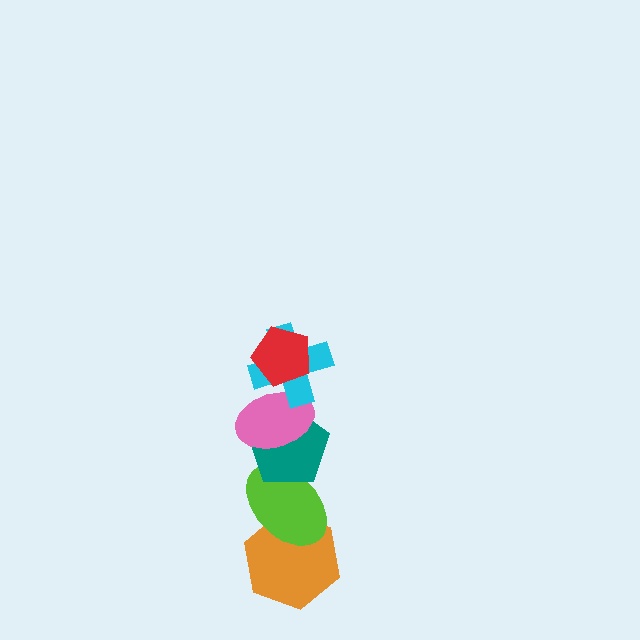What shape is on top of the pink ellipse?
The cyan cross is on top of the pink ellipse.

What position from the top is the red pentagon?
The red pentagon is 1st from the top.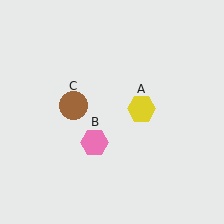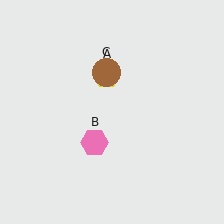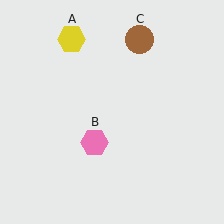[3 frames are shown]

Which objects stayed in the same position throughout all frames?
Pink hexagon (object B) remained stationary.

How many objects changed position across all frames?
2 objects changed position: yellow hexagon (object A), brown circle (object C).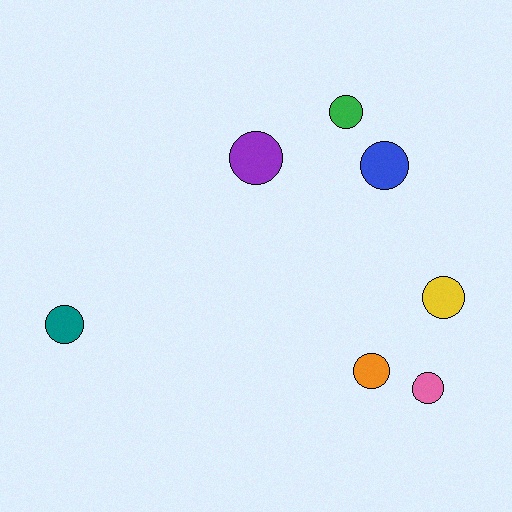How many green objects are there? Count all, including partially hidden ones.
There is 1 green object.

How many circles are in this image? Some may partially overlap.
There are 7 circles.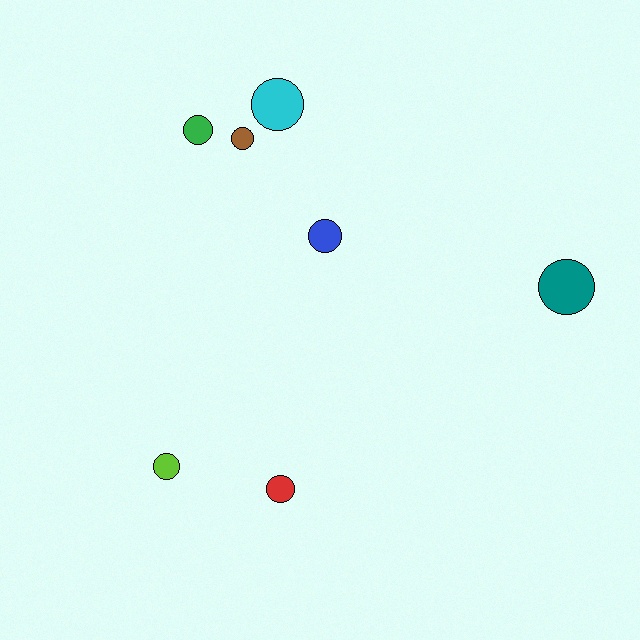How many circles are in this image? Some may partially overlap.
There are 7 circles.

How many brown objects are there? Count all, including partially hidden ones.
There is 1 brown object.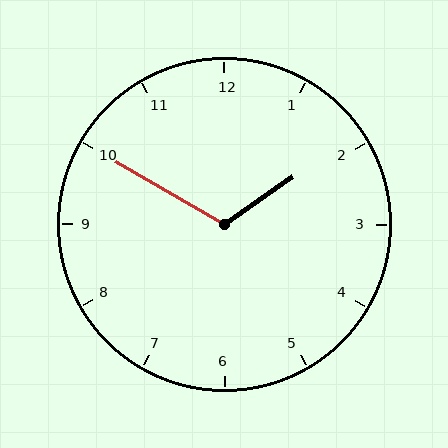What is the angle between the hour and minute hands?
Approximately 115 degrees.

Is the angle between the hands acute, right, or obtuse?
It is obtuse.